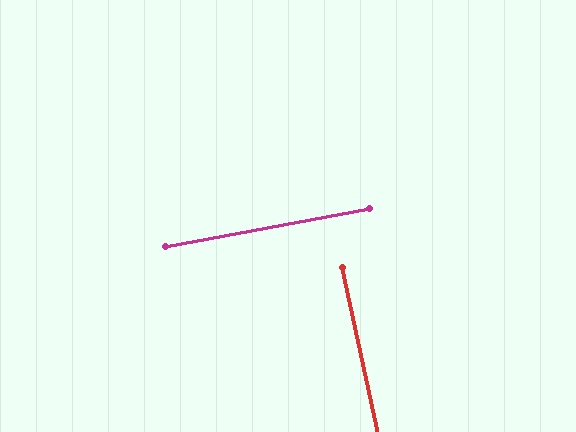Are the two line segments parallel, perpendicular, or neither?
Perpendicular — they meet at approximately 88°.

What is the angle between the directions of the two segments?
Approximately 88 degrees.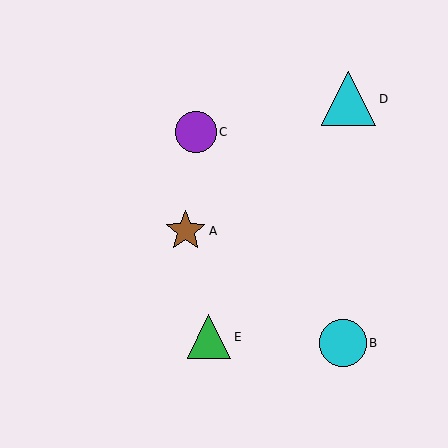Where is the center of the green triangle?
The center of the green triangle is at (209, 337).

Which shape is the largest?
The cyan triangle (labeled D) is the largest.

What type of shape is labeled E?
Shape E is a green triangle.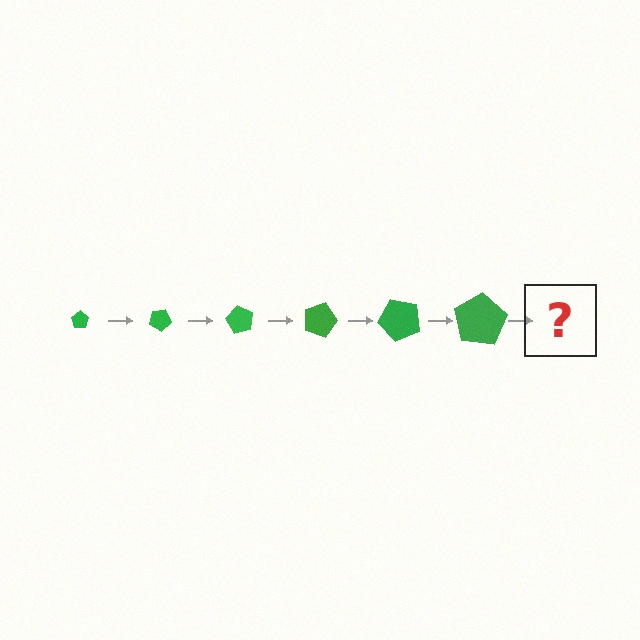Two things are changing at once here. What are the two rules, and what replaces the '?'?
The two rules are that the pentagon grows larger each step and it rotates 30 degrees each step. The '?' should be a pentagon, larger than the previous one and rotated 180 degrees from the start.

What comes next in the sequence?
The next element should be a pentagon, larger than the previous one and rotated 180 degrees from the start.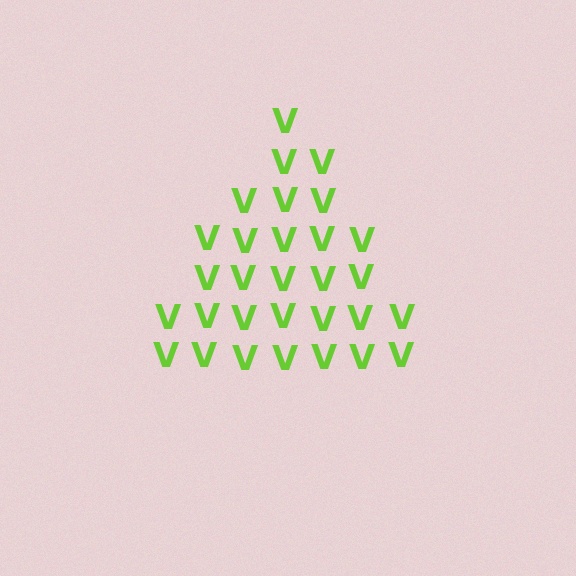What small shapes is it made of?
It is made of small letter V's.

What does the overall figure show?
The overall figure shows a triangle.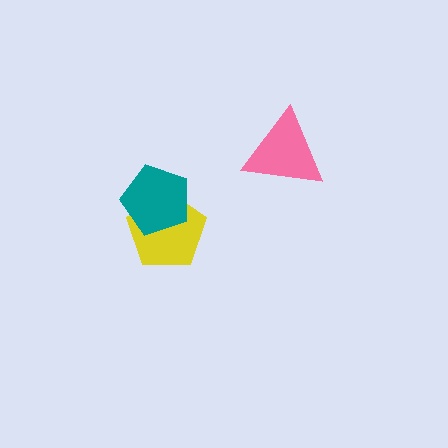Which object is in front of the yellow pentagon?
The teal pentagon is in front of the yellow pentagon.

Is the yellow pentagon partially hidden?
Yes, it is partially covered by another shape.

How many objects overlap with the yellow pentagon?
1 object overlaps with the yellow pentagon.